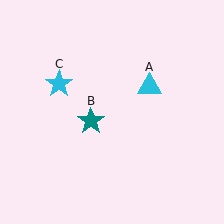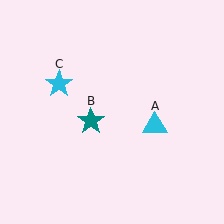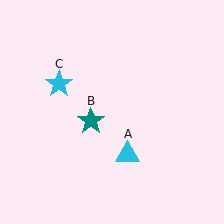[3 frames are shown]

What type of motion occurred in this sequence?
The cyan triangle (object A) rotated clockwise around the center of the scene.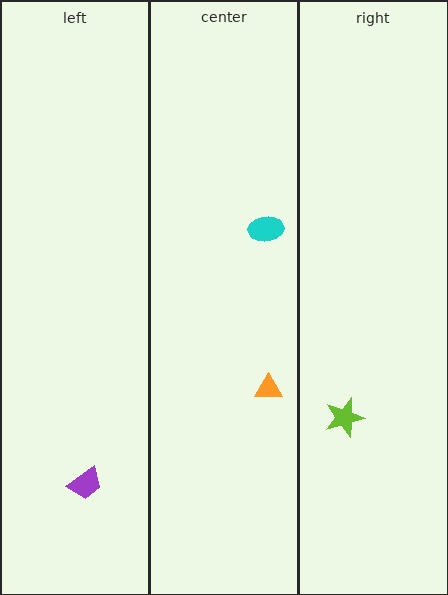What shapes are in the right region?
The lime star.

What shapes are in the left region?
The purple trapezoid.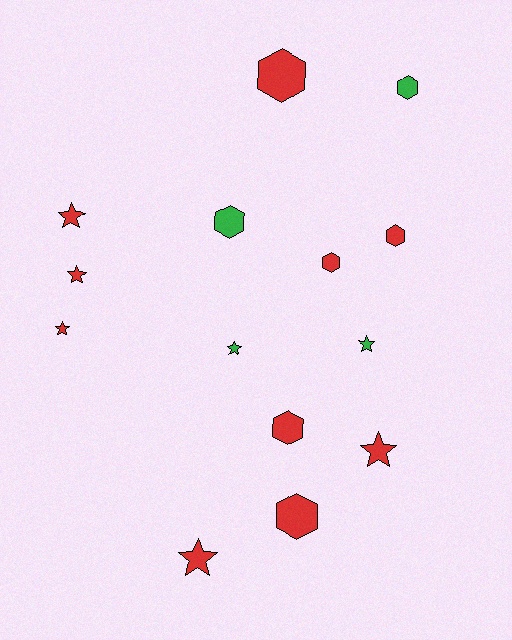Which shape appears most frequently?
Hexagon, with 7 objects.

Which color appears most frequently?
Red, with 10 objects.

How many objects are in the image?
There are 14 objects.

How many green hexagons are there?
There are 2 green hexagons.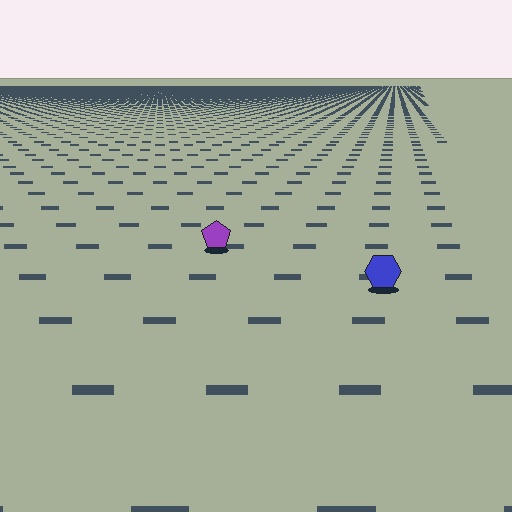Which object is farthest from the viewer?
The purple pentagon is farthest from the viewer. It appears smaller and the ground texture around it is denser.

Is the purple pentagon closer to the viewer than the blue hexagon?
No. The blue hexagon is closer — you can tell from the texture gradient: the ground texture is coarser near it.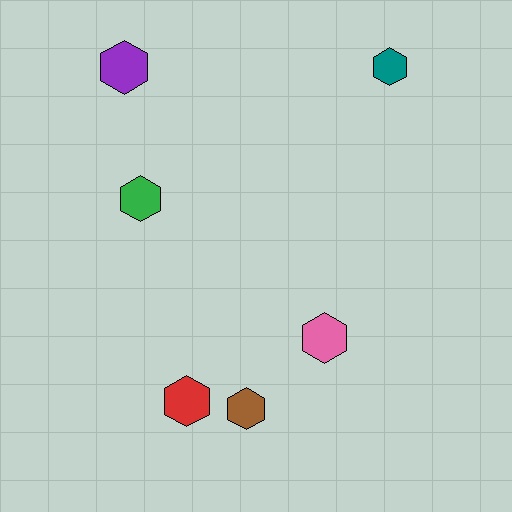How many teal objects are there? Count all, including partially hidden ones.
There is 1 teal object.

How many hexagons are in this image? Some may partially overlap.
There are 6 hexagons.